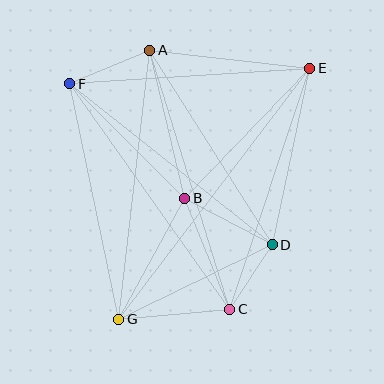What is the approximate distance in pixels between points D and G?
The distance between D and G is approximately 171 pixels.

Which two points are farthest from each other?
Points E and G are farthest from each other.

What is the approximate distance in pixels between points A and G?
The distance between A and G is approximately 271 pixels.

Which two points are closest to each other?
Points C and D are closest to each other.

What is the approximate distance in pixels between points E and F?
The distance between E and F is approximately 240 pixels.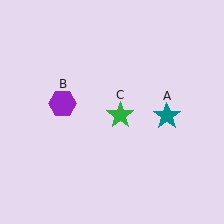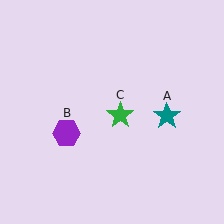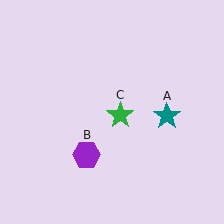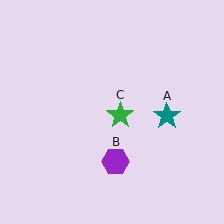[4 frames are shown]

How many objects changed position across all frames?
1 object changed position: purple hexagon (object B).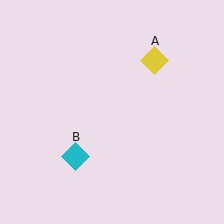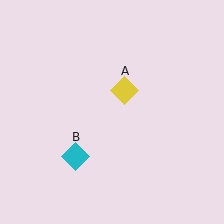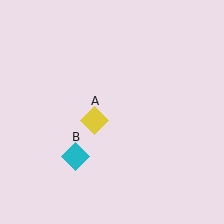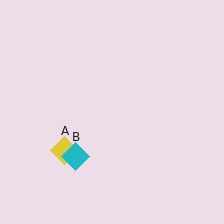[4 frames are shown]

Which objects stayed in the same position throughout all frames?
Cyan diamond (object B) remained stationary.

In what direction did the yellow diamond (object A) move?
The yellow diamond (object A) moved down and to the left.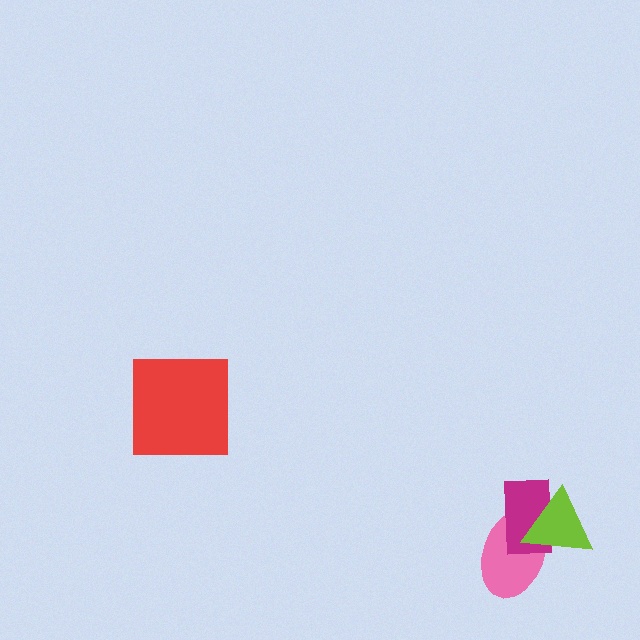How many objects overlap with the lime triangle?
2 objects overlap with the lime triangle.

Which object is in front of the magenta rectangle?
The lime triangle is in front of the magenta rectangle.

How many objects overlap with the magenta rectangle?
2 objects overlap with the magenta rectangle.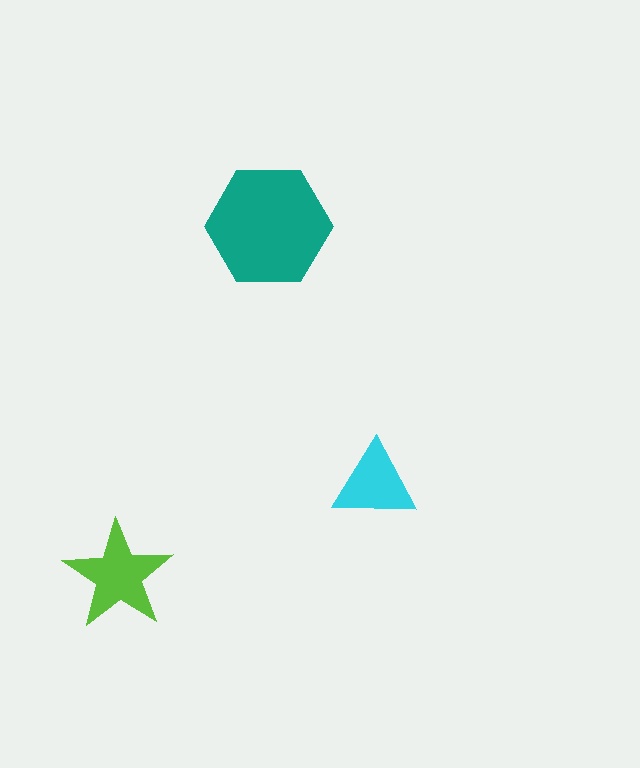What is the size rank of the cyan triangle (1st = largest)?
3rd.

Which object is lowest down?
The lime star is bottommost.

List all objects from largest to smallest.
The teal hexagon, the lime star, the cyan triangle.